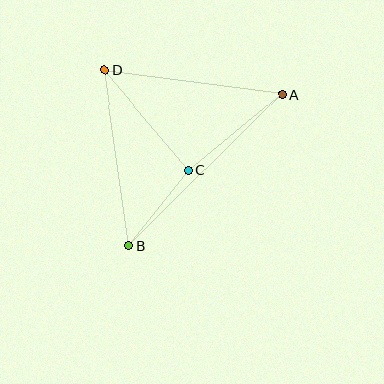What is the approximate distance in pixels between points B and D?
The distance between B and D is approximately 177 pixels.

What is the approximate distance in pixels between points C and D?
The distance between C and D is approximately 131 pixels.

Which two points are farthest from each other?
Points A and B are farthest from each other.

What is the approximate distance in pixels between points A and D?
The distance between A and D is approximately 179 pixels.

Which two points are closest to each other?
Points B and C are closest to each other.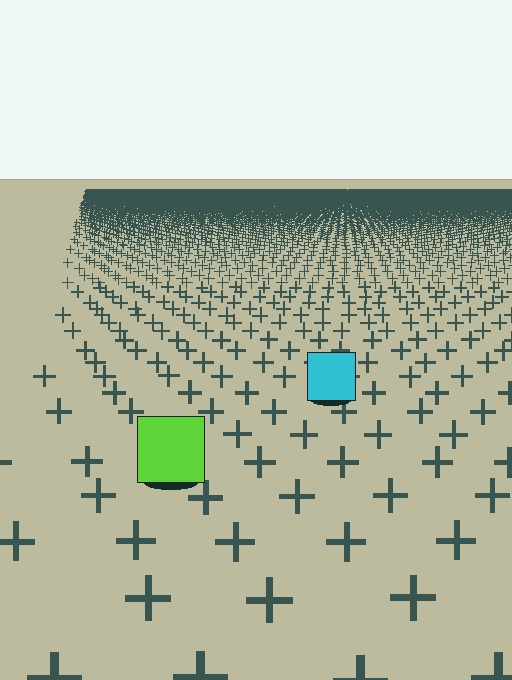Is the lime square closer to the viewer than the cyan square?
Yes. The lime square is closer — you can tell from the texture gradient: the ground texture is coarser near it.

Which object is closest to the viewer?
The lime square is closest. The texture marks near it are larger and more spread out.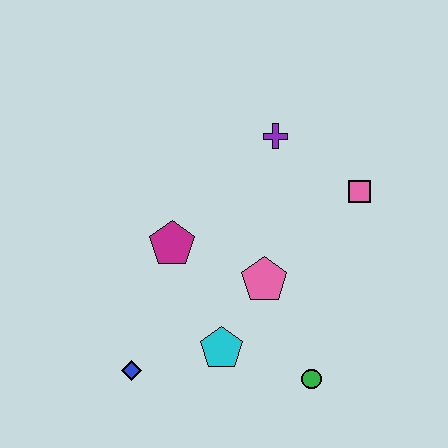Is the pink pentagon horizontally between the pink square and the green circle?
No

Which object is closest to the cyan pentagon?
The pink pentagon is closest to the cyan pentagon.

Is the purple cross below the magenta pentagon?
No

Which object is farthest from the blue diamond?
The pink square is farthest from the blue diamond.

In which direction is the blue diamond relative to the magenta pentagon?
The blue diamond is below the magenta pentagon.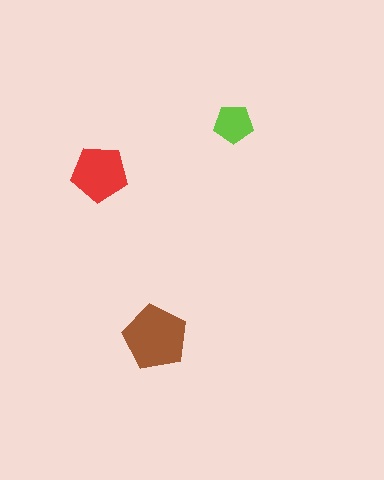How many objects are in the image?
There are 3 objects in the image.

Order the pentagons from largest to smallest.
the brown one, the red one, the lime one.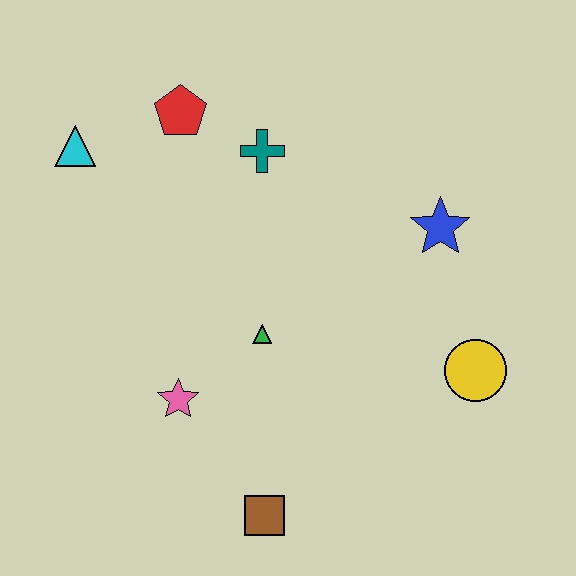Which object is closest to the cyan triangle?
The red pentagon is closest to the cyan triangle.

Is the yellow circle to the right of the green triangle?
Yes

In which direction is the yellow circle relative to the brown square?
The yellow circle is to the right of the brown square.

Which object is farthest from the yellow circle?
The cyan triangle is farthest from the yellow circle.